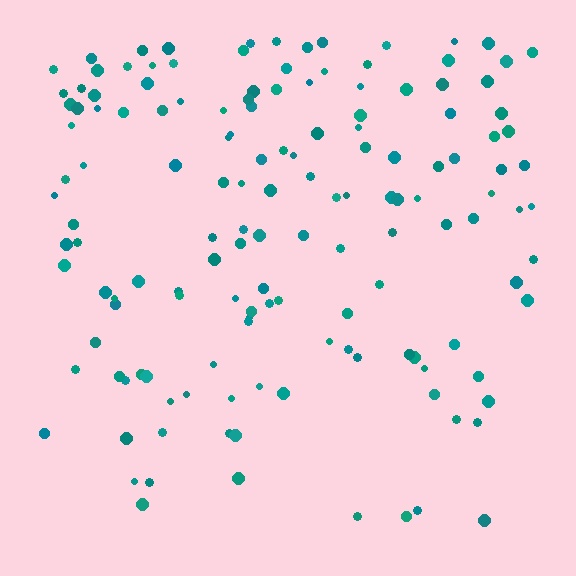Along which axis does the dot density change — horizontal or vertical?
Vertical.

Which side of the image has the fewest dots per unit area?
The bottom.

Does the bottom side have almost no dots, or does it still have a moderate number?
Still a moderate number, just noticeably fewer than the top.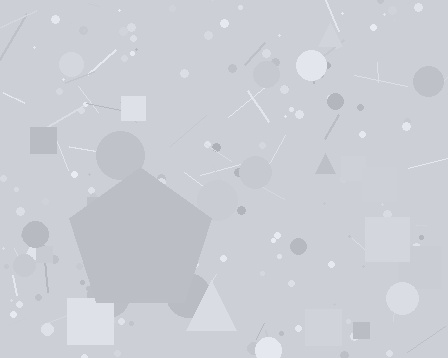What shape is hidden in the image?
A pentagon is hidden in the image.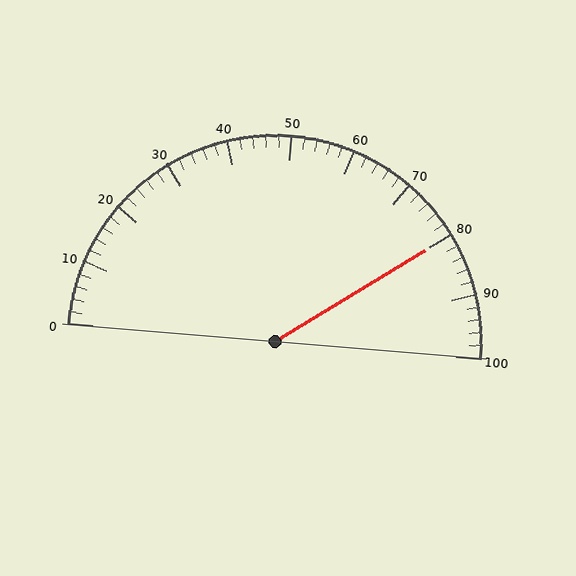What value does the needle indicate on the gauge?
The needle indicates approximately 80.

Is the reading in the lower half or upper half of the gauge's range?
The reading is in the upper half of the range (0 to 100).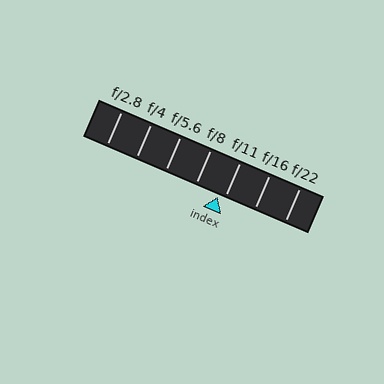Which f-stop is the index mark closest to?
The index mark is closest to f/11.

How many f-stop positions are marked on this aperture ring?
There are 7 f-stop positions marked.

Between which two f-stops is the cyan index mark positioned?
The index mark is between f/8 and f/11.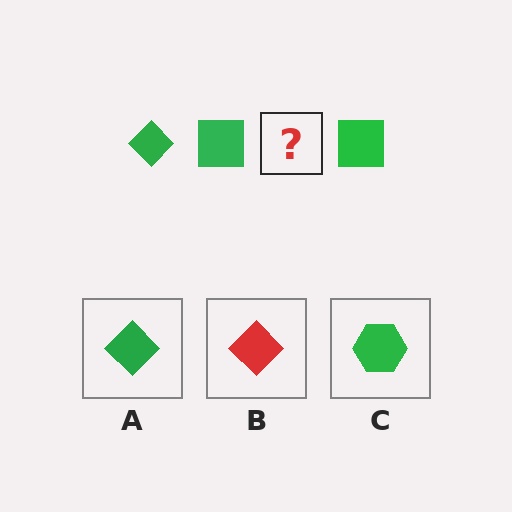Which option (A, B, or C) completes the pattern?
A.